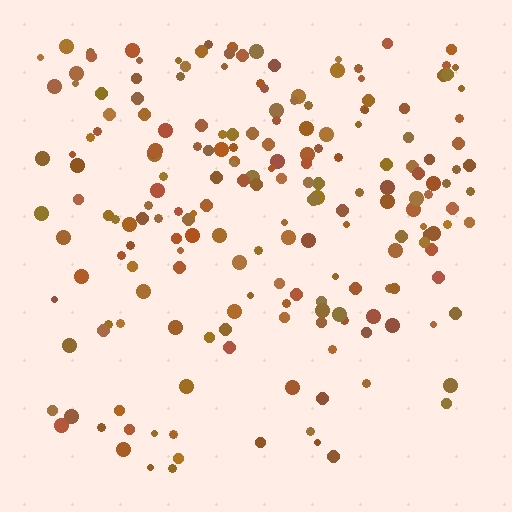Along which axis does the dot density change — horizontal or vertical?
Vertical.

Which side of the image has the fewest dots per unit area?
The bottom.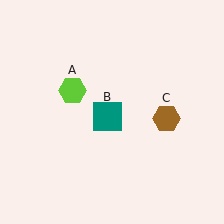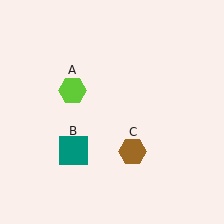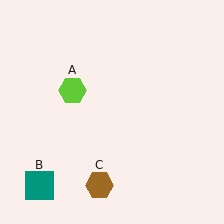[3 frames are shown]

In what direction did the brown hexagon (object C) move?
The brown hexagon (object C) moved down and to the left.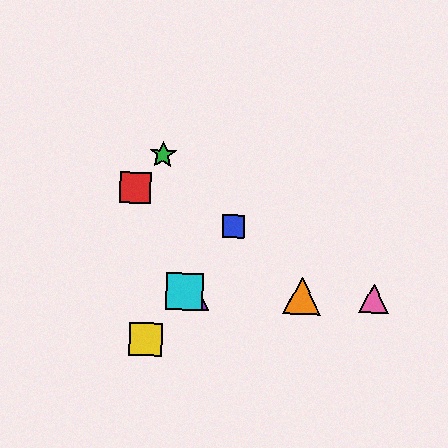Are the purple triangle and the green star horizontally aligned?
No, the purple triangle is at y≈292 and the green star is at y≈155.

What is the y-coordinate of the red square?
The red square is at y≈188.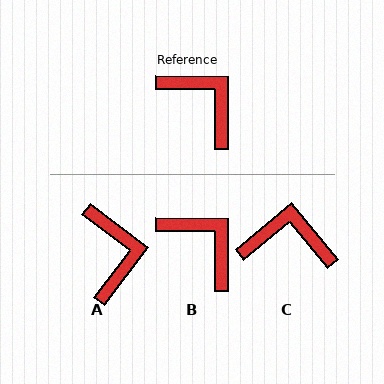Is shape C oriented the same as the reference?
No, it is off by about 40 degrees.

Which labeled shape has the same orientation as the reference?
B.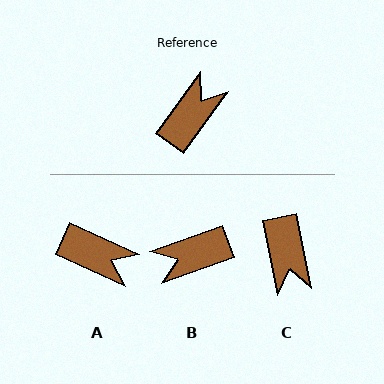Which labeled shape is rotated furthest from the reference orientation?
B, about 147 degrees away.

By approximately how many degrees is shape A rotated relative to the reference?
Approximately 78 degrees clockwise.